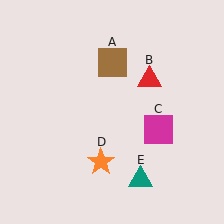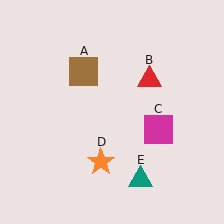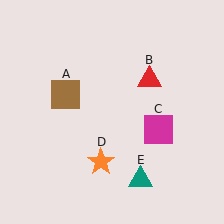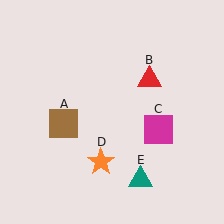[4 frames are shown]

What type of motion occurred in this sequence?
The brown square (object A) rotated counterclockwise around the center of the scene.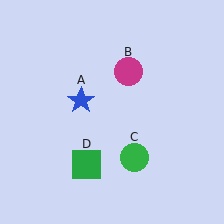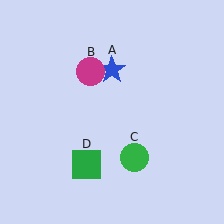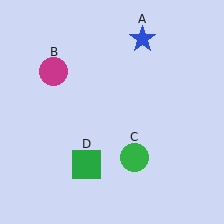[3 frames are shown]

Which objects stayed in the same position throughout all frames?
Green circle (object C) and green square (object D) remained stationary.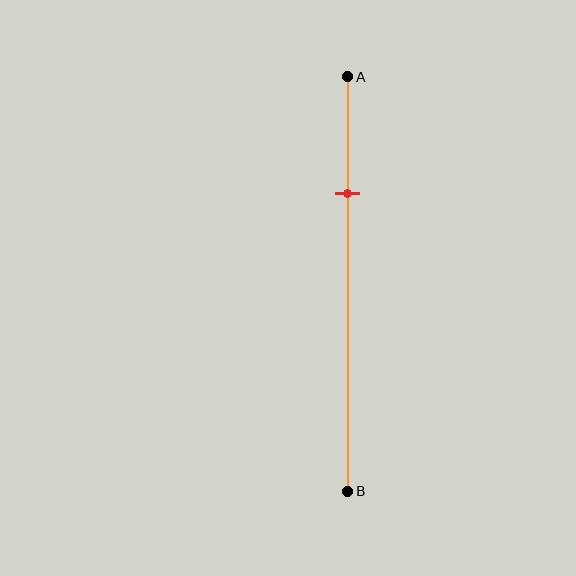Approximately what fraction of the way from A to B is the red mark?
The red mark is approximately 30% of the way from A to B.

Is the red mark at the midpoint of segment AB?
No, the mark is at about 30% from A, not at the 50% midpoint.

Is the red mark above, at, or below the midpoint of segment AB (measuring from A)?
The red mark is above the midpoint of segment AB.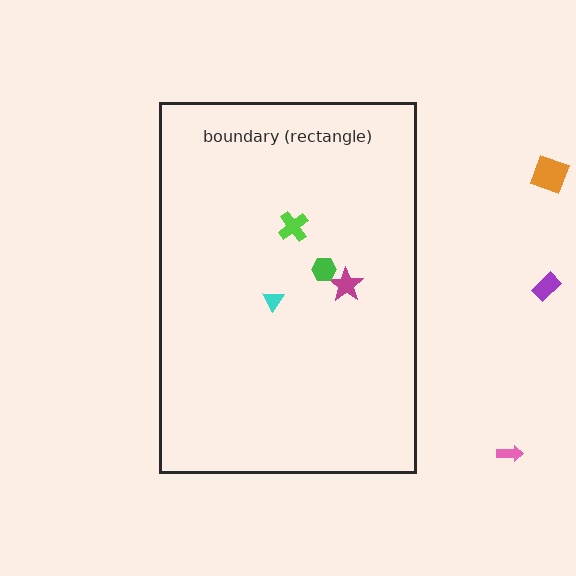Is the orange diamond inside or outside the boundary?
Outside.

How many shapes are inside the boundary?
4 inside, 3 outside.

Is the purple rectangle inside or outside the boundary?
Outside.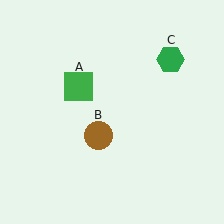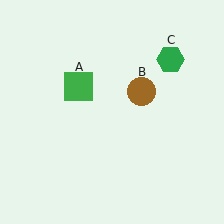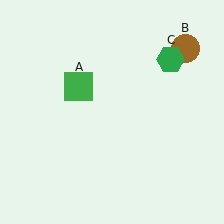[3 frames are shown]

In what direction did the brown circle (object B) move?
The brown circle (object B) moved up and to the right.